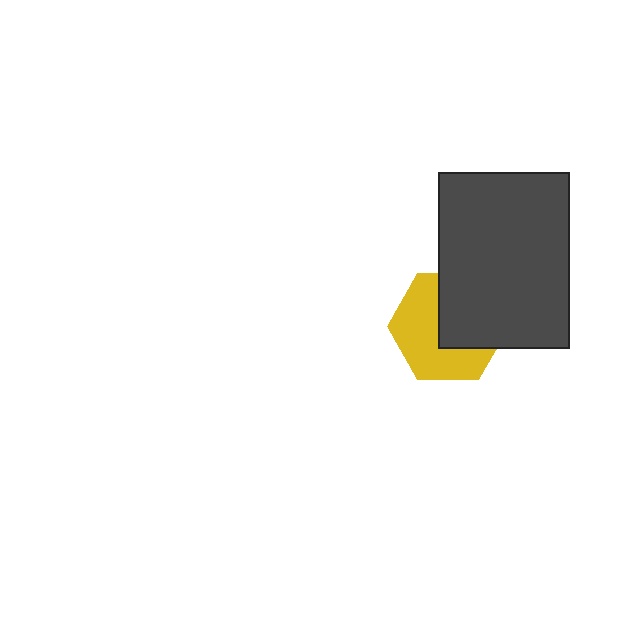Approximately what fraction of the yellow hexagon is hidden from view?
Roughly 46% of the yellow hexagon is hidden behind the dark gray rectangle.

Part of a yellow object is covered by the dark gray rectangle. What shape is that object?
It is a hexagon.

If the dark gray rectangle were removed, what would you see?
You would see the complete yellow hexagon.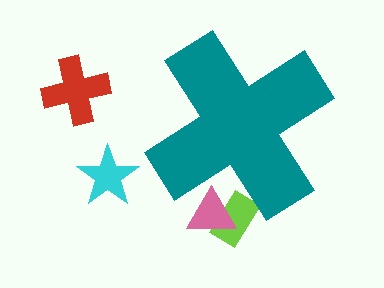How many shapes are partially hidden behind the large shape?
2 shapes are partially hidden.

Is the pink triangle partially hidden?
Yes, the pink triangle is partially hidden behind the teal cross.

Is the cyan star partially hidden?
No, the cyan star is fully visible.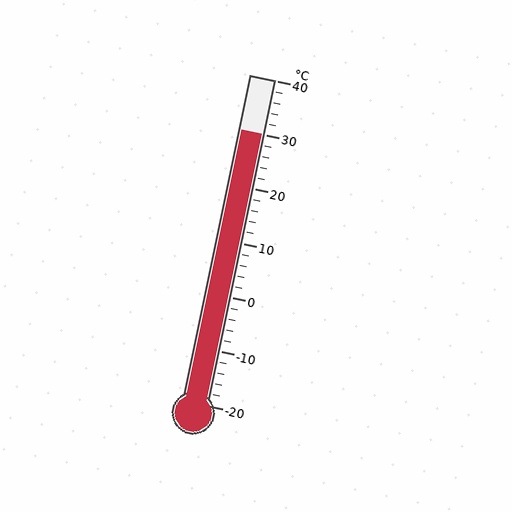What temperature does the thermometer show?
The thermometer shows approximately 30°C.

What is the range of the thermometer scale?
The thermometer scale ranges from -20°C to 40°C.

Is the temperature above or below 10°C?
The temperature is above 10°C.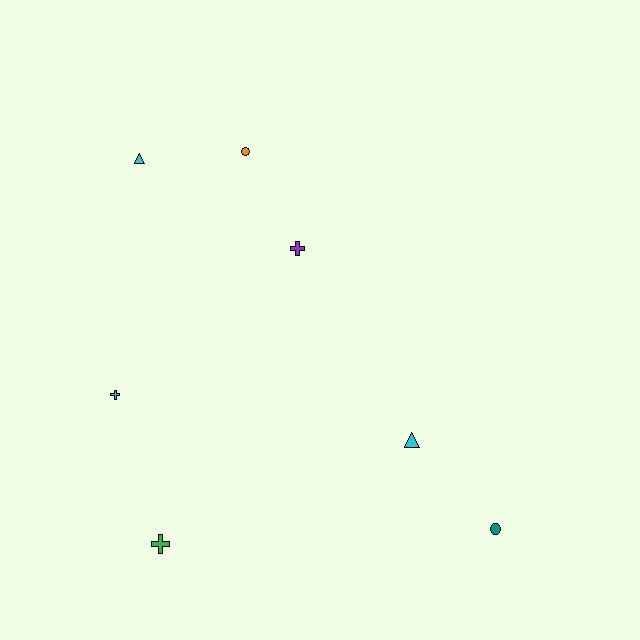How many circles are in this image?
There are 2 circles.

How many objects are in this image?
There are 7 objects.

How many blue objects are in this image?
There are no blue objects.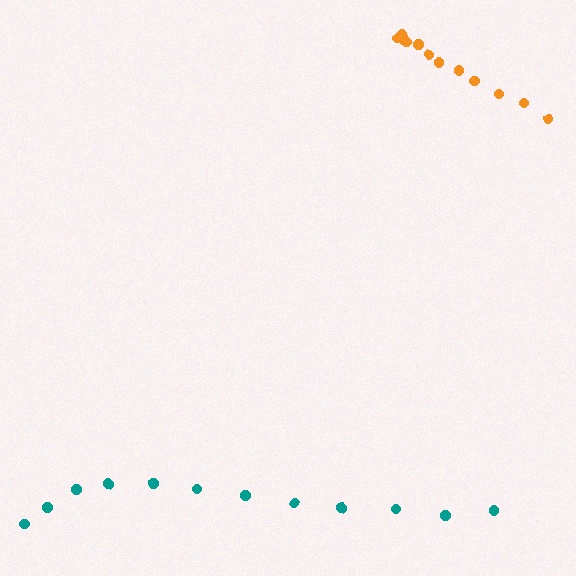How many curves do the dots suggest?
There are 2 distinct paths.